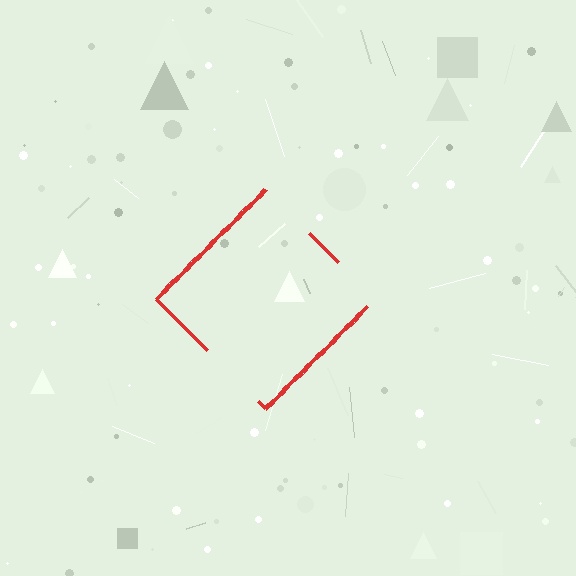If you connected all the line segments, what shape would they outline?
They would outline a diamond.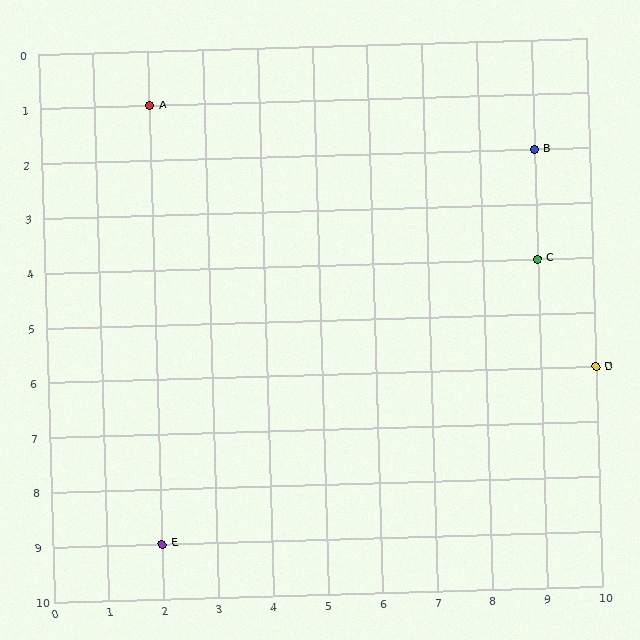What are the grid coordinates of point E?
Point E is at grid coordinates (2, 9).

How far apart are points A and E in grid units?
Points A and E are 8 rows apart.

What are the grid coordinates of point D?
Point D is at grid coordinates (10, 6).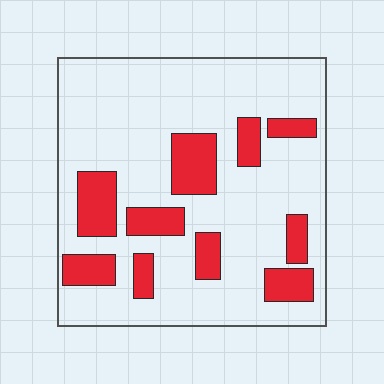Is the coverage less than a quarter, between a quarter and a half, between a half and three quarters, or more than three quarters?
Less than a quarter.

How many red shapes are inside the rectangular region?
10.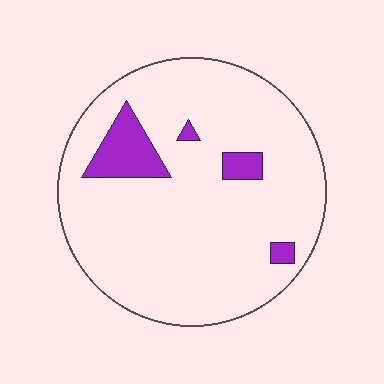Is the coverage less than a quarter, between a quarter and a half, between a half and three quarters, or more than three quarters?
Less than a quarter.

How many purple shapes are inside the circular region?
4.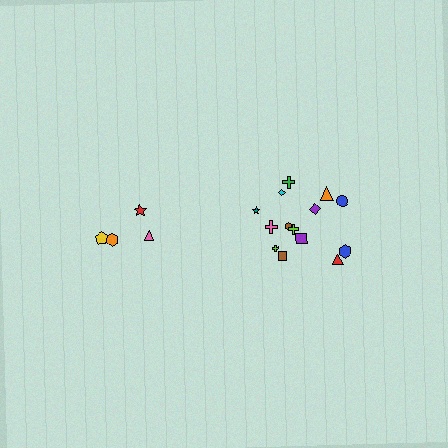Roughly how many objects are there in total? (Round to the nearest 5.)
Roughly 20 objects in total.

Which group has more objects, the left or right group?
The right group.